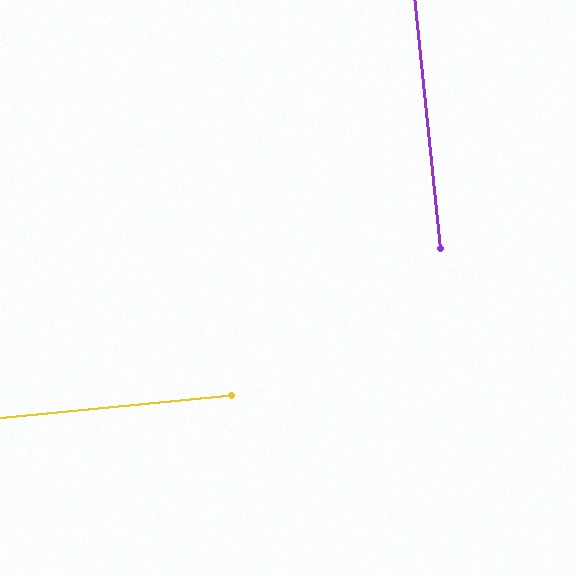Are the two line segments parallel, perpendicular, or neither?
Perpendicular — they meet at approximately 90°.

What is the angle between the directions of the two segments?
Approximately 90 degrees.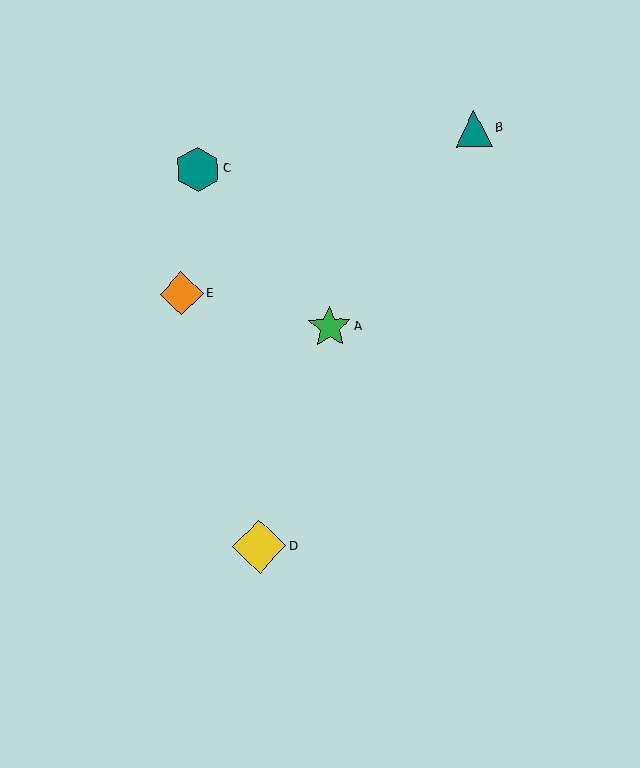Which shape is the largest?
The yellow diamond (labeled D) is the largest.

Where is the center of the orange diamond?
The center of the orange diamond is at (181, 294).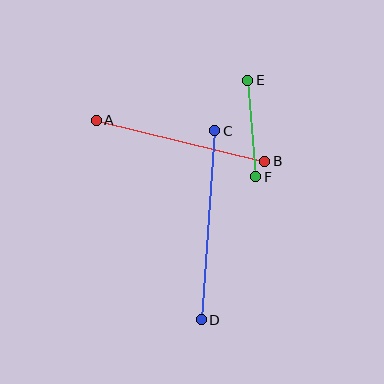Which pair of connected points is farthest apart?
Points C and D are farthest apart.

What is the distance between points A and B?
The distance is approximately 174 pixels.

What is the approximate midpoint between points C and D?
The midpoint is at approximately (208, 225) pixels.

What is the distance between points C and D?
The distance is approximately 189 pixels.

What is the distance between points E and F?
The distance is approximately 97 pixels.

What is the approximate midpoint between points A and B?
The midpoint is at approximately (180, 141) pixels.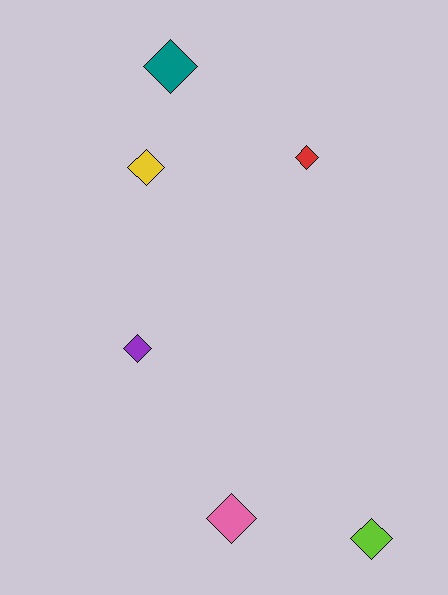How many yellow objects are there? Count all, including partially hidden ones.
There is 1 yellow object.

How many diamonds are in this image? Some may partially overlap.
There are 6 diamonds.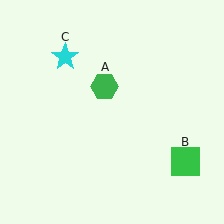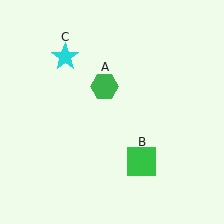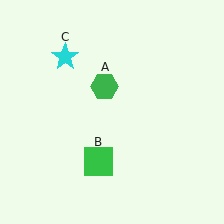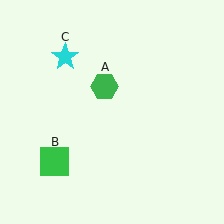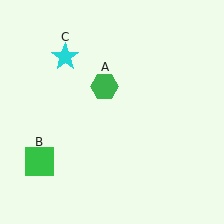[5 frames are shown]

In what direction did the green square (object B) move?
The green square (object B) moved left.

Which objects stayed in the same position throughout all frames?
Green hexagon (object A) and cyan star (object C) remained stationary.